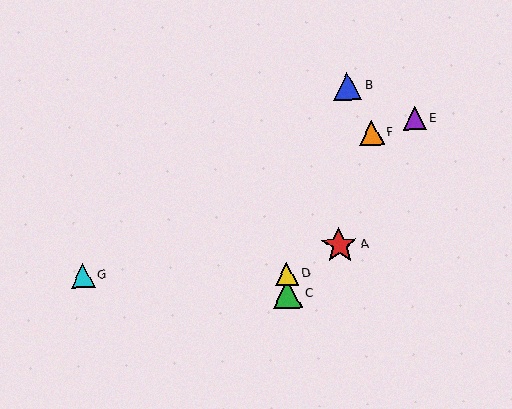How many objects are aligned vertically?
2 objects (C, D) are aligned vertically.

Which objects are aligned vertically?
Objects C, D are aligned vertically.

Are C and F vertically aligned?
No, C is at x≈287 and F is at x≈372.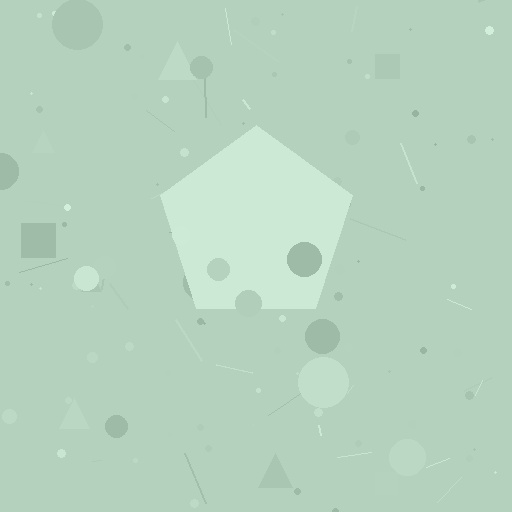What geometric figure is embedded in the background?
A pentagon is embedded in the background.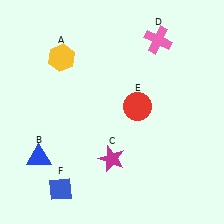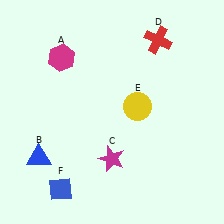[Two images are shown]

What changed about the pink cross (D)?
In Image 1, D is pink. In Image 2, it changed to red.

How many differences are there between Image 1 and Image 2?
There are 3 differences between the two images.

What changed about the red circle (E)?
In Image 1, E is red. In Image 2, it changed to yellow.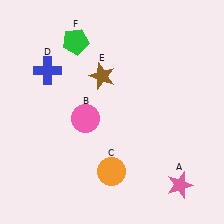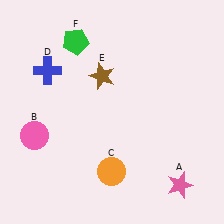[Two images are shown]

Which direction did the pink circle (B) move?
The pink circle (B) moved left.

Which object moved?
The pink circle (B) moved left.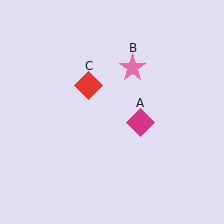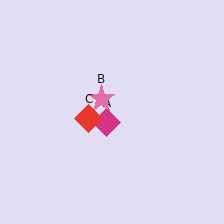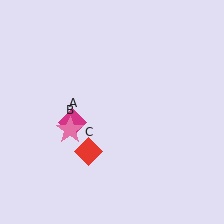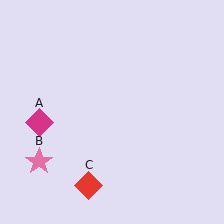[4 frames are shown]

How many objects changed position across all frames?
3 objects changed position: magenta diamond (object A), pink star (object B), red diamond (object C).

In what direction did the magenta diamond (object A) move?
The magenta diamond (object A) moved left.